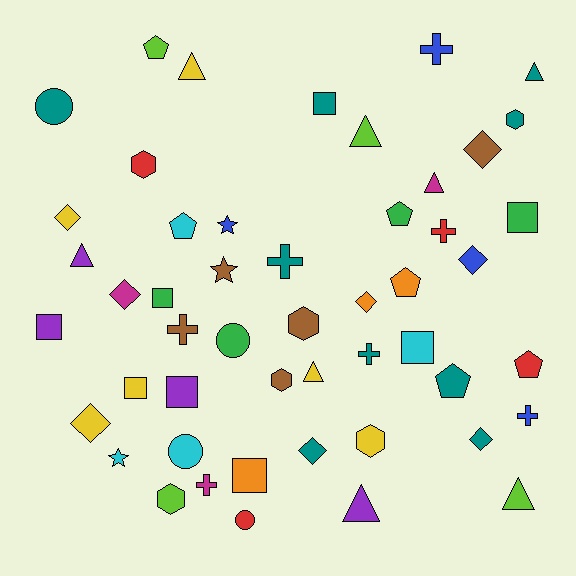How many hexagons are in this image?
There are 6 hexagons.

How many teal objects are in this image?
There are 9 teal objects.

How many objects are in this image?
There are 50 objects.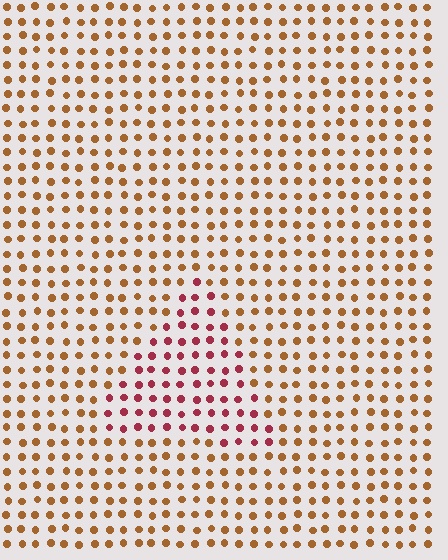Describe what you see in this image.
The image is filled with small brown elements in a uniform arrangement. A triangle-shaped region is visible where the elements are tinted to a slightly different hue, forming a subtle color boundary.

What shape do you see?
I see a triangle.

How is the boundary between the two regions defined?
The boundary is defined purely by a slight shift in hue (about 43 degrees). Spacing, size, and orientation are identical on both sides.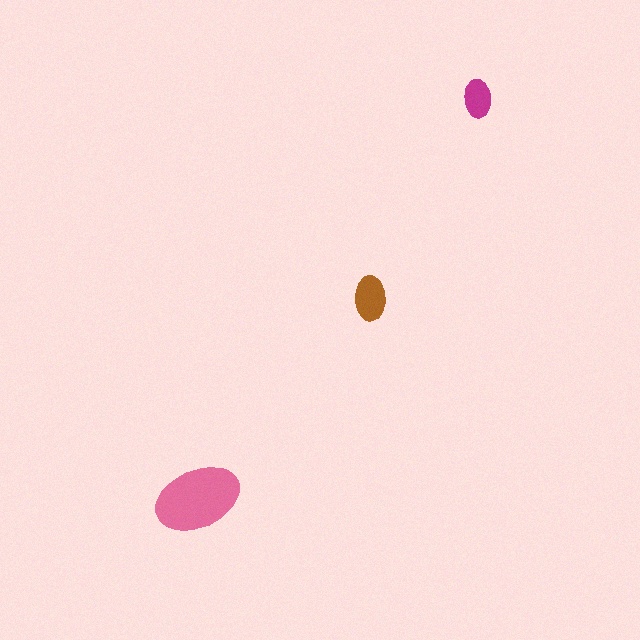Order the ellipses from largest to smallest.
the pink one, the brown one, the magenta one.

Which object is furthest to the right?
The magenta ellipse is rightmost.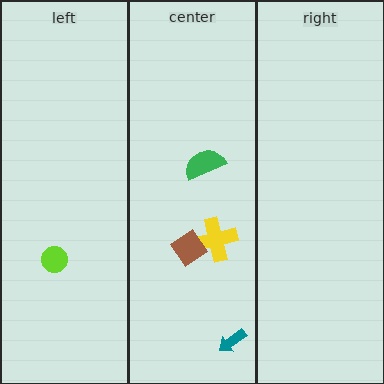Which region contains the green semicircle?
The center region.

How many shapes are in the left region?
1.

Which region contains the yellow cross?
The center region.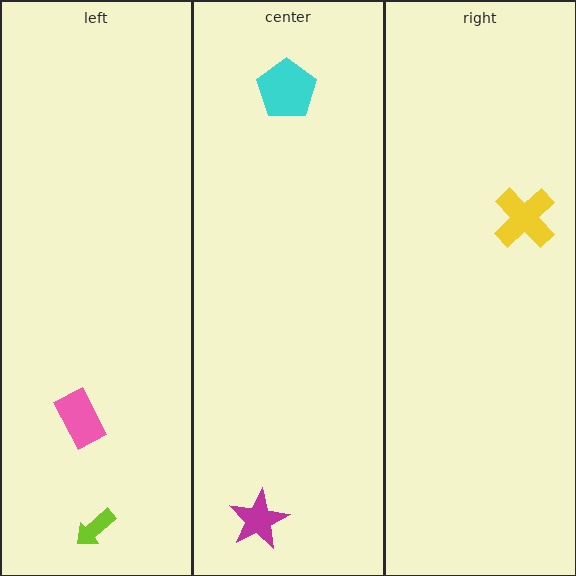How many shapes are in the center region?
2.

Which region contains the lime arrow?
The left region.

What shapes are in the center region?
The magenta star, the cyan pentagon.